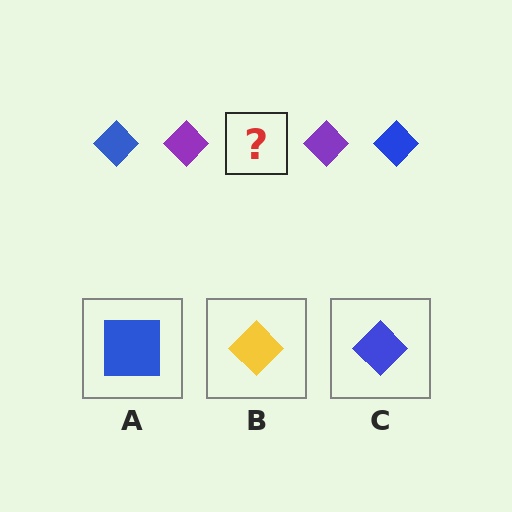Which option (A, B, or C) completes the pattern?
C.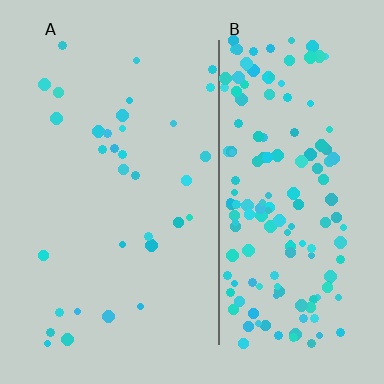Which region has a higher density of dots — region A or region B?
B (the right).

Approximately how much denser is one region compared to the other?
Approximately 5.0× — region B over region A.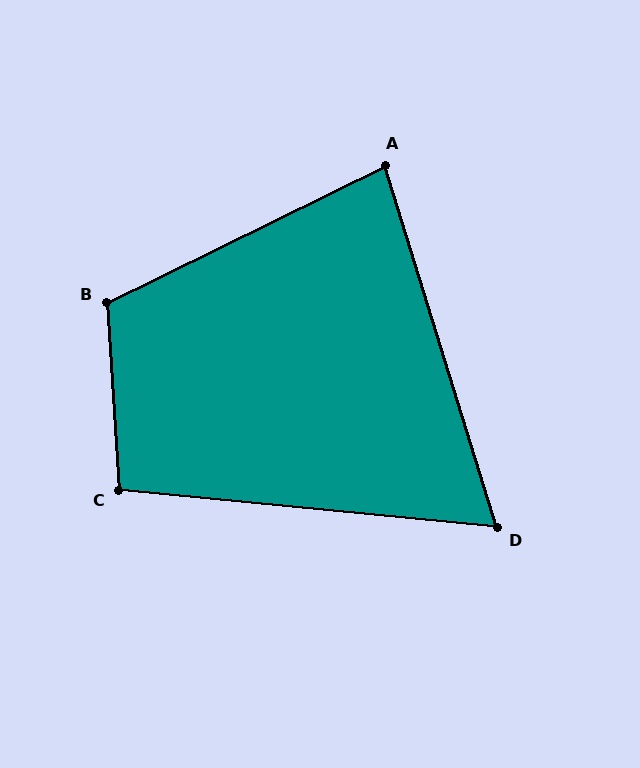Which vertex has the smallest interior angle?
D, at approximately 67 degrees.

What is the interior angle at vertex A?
Approximately 81 degrees (acute).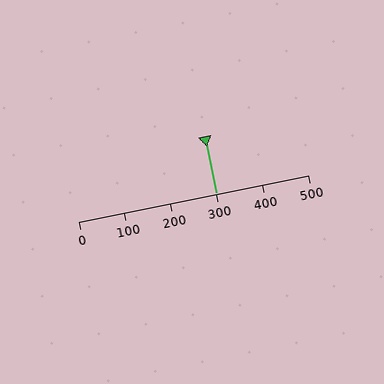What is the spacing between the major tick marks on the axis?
The major ticks are spaced 100 apart.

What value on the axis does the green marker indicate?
The marker indicates approximately 300.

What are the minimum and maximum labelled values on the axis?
The axis runs from 0 to 500.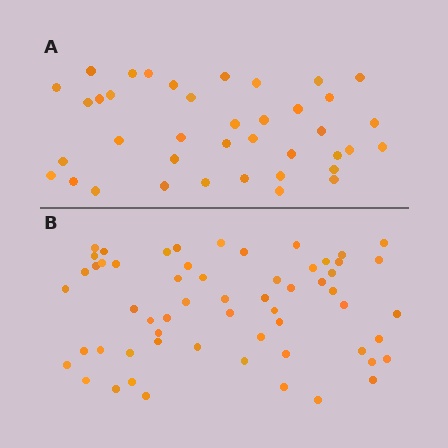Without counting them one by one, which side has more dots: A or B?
Region B (the bottom region) has more dots.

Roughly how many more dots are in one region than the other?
Region B has approximately 20 more dots than region A.